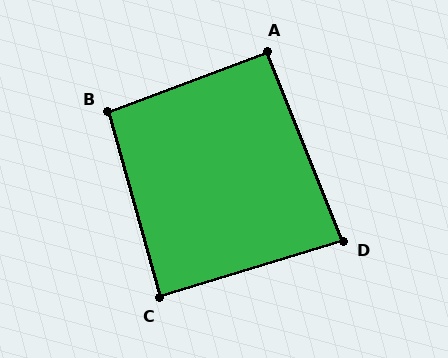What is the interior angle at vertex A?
Approximately 91 degrees (approximately right).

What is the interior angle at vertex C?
Approximately 89 degrees (approximately right).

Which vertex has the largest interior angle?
B, at approximately 95 degrees.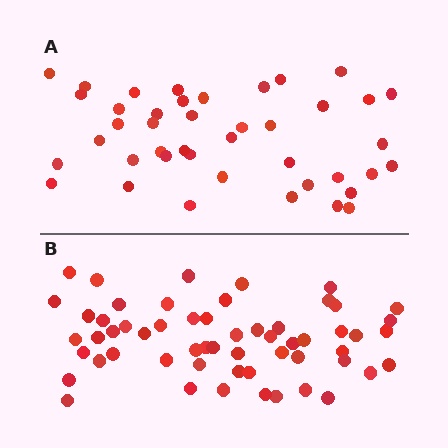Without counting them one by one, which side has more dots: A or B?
Region B (the bottom region) has more dots.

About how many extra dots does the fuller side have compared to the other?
Region B has approximately 15 more dots than region A.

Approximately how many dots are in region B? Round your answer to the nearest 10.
About 60 dots. (The exact count is 57, which rounds to 60.)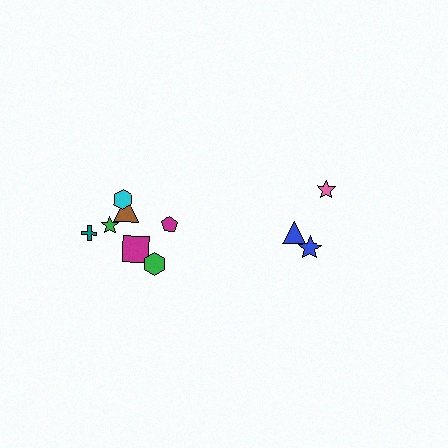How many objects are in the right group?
There are 3 objects.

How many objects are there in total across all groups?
There are 10 objects.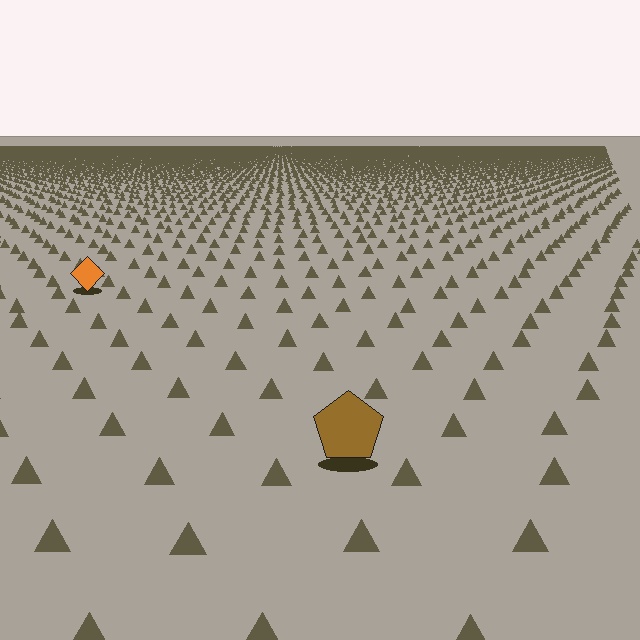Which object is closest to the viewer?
The brown pentagon is closest. The texture marks near it are larger and more spread out.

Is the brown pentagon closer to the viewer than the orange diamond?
Yes. The brown pentagon is closer — you can tell from the texture gradient: the ground texture is coarser near it.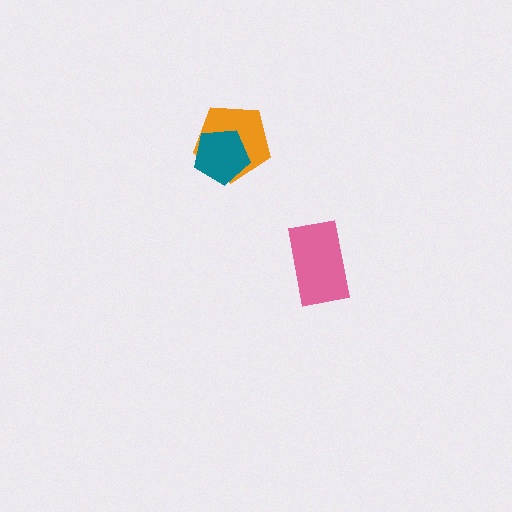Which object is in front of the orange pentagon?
The teal pentagon is in front of the orange pentagon.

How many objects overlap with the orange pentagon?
1 object overlaps with the orange pentagon.